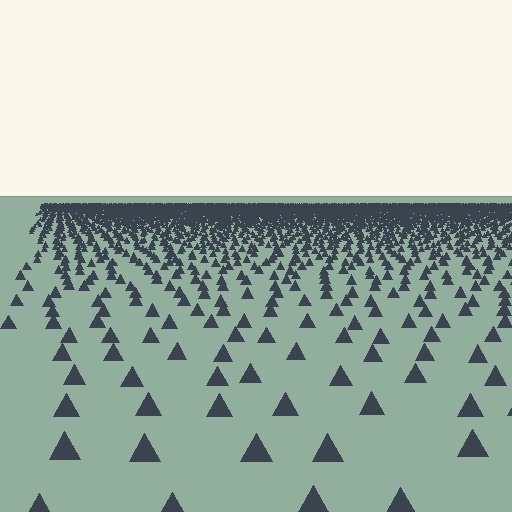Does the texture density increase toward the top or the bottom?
Density increases toward the top.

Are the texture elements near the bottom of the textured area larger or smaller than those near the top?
Larger. Near the bottom, elements are closer to the viewer and appear at a bigger on-screen size.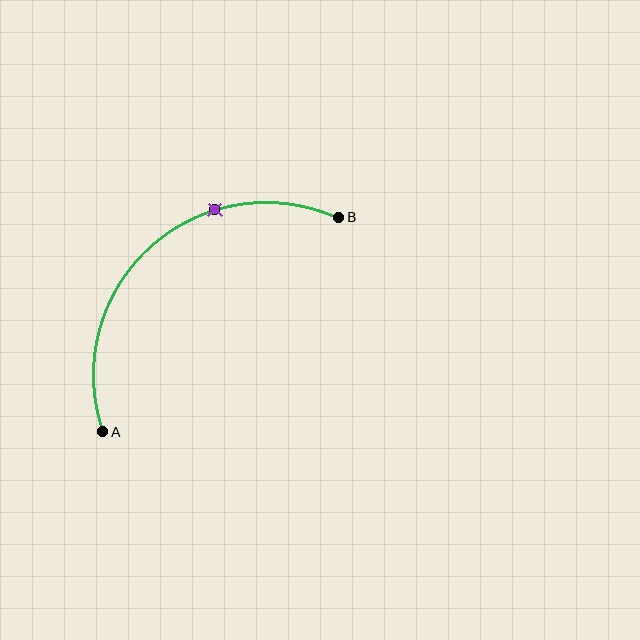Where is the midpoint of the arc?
The arc midpoint is the point on the curve farthest from the straight line joining A and B. It sits above and to the left of that line.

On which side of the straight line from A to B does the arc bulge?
The arc bulges above and to the left of the straight line connecting A and B.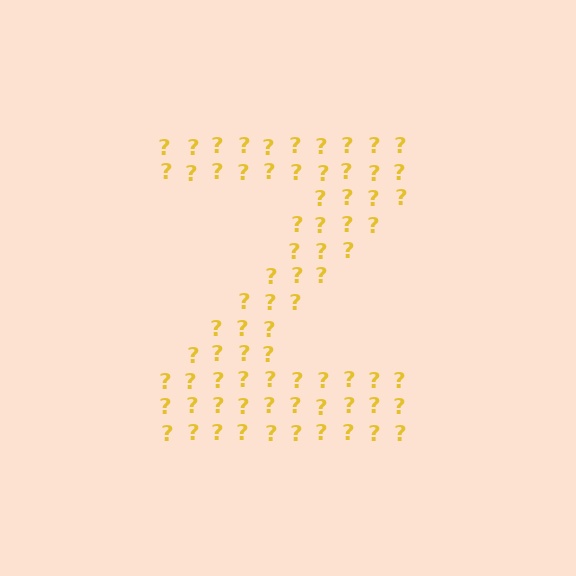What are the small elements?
The small elements are question marks.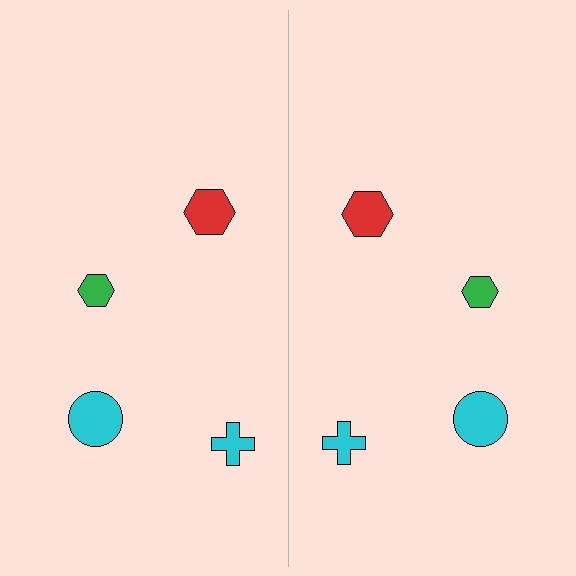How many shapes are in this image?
There are 8 shapes in this image.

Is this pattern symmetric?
Yes, this pattern has bilateral (reflection) symmetry.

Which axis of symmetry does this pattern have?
The pattern has a vertical axis of symmetry running through the center of the image.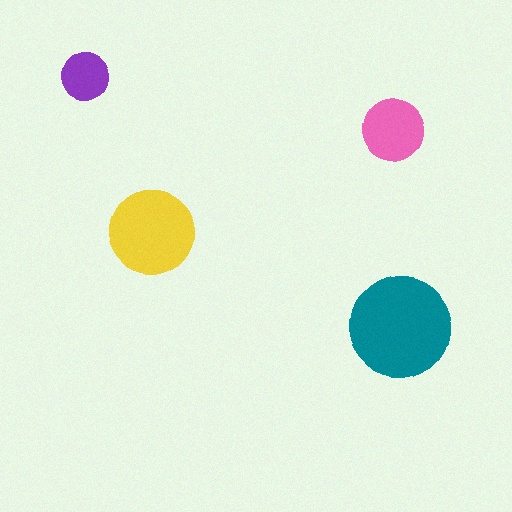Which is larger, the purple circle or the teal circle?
The teal one.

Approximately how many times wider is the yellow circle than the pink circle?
About 1.5 times wider.